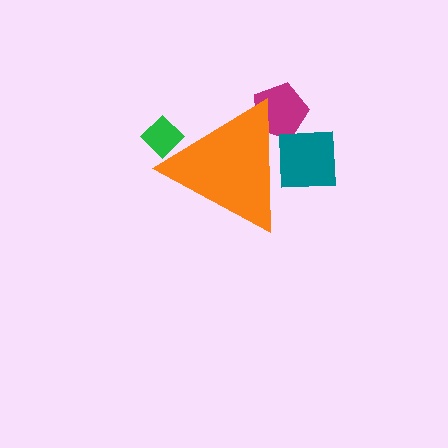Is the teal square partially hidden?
Yes, the teal square is partially hidden behind the orange triangle.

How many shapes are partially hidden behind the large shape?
3 shapes are partially hidden.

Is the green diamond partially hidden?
Yes, the green diamond is partially hidden behind the orange triangle.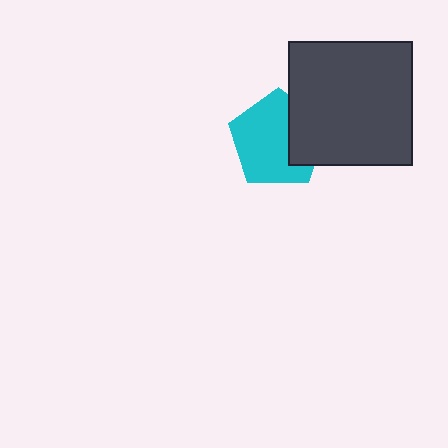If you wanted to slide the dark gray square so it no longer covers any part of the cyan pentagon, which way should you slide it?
Slide it right — that is the most direct way to separate the two shapes.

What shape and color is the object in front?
The object in front is a dark gray square.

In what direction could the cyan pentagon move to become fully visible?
The cyan pentagon could move left. That would shift it out from behind the dark gray square entirely.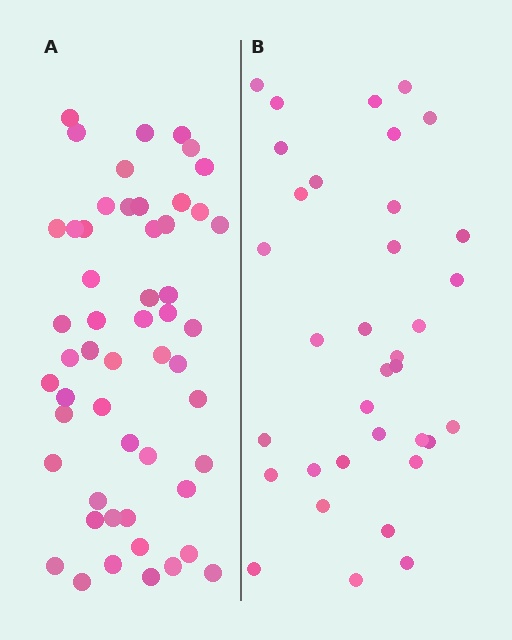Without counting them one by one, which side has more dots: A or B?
Region A (the left region) has more dots.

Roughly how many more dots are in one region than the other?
Region A has approximately 20 more dots than region B.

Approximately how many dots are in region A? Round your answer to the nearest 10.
About 50 dots. (The exact count is 53, which rounds to 50.)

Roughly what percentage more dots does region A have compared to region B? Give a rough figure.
About 50% more.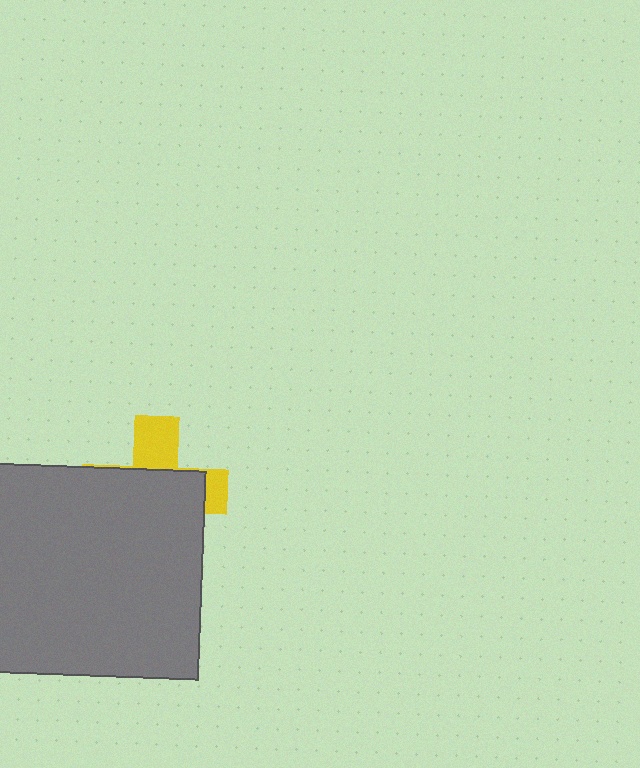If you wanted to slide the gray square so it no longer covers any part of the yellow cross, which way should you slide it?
Slide it down — that is the most direct way to separate the two shapes.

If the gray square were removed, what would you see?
You would see the complete yellow cross.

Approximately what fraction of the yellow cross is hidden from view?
Roughly 68% of the yellow cross is hidden behind the gray square.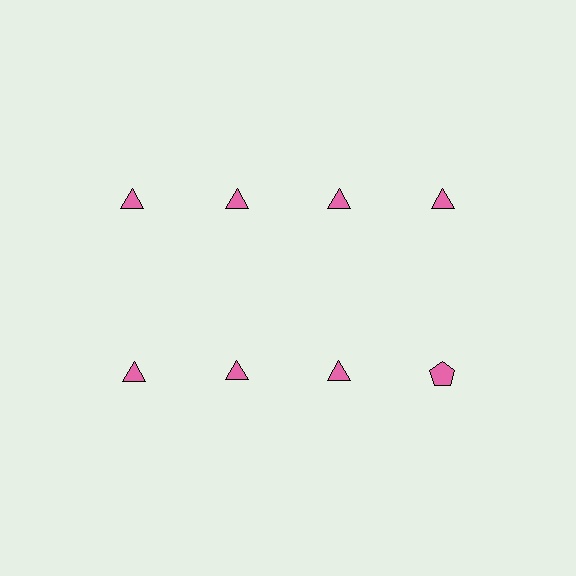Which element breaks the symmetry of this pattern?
The pink pentagon in the second row, second from right column breaks the symmetry. All other shapes are pink triangles.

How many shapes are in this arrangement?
There are 8 shapes arranged in a grid pattern.